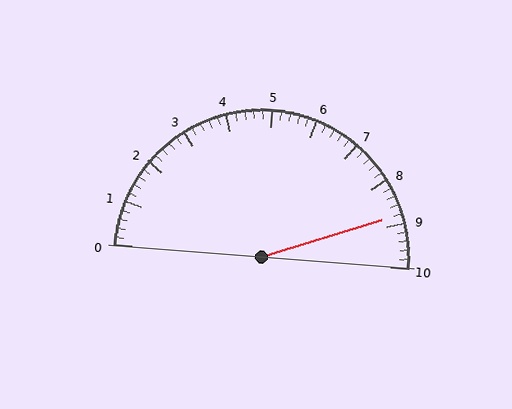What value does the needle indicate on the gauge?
The needle indicates approximately 8.8.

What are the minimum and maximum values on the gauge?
The gauge ranges from 0 to 10.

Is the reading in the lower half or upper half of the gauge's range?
The reading is in the upper half of the range (0 to 10).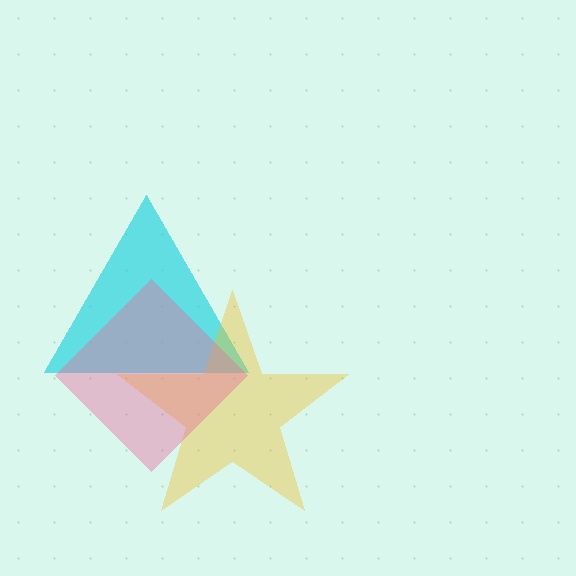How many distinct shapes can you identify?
There are 3 distinct shapes: a cyan triangle, a yellow star, a pink diamond.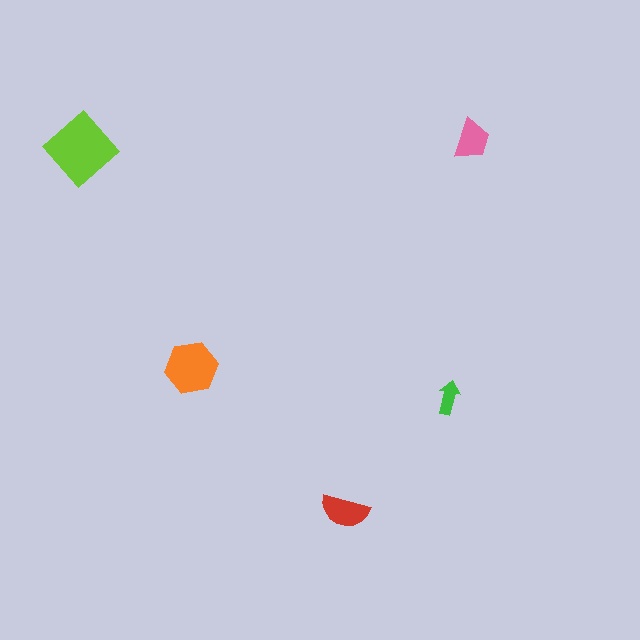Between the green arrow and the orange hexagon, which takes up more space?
The orange hexagon.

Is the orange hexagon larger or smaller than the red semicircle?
Larger.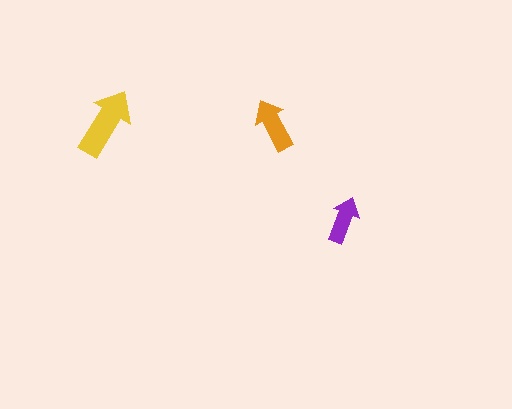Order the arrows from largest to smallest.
the yellow one, the orange one, the purple one.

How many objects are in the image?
There are 3 objects in the image.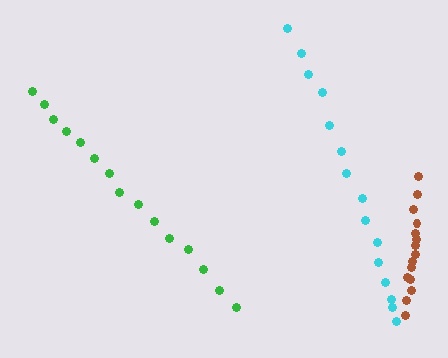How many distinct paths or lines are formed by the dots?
There are 3 distinct paths.